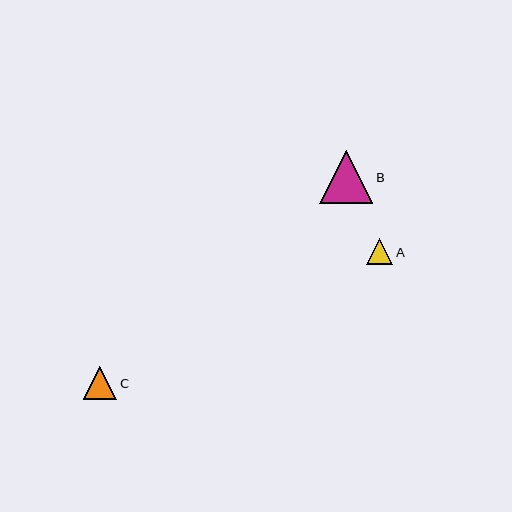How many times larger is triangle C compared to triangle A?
Triangle C is approximately 1.3 times the size of triangle A.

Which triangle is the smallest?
Triangle A is the smallest with a size of approximately 27 pixels.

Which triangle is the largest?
Triangle B is the largest with a size of approximately 53 pixels.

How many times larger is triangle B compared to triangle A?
Triangle B is approximately 2.0 times the size of triangle A.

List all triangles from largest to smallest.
From largest to smallest: B, C, A.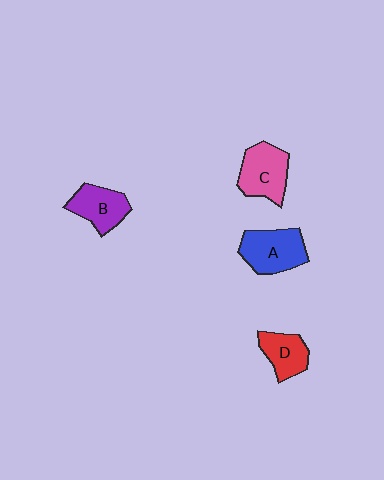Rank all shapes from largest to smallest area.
From largest to smallest: A (blue), C (pink), B (purple), D (red).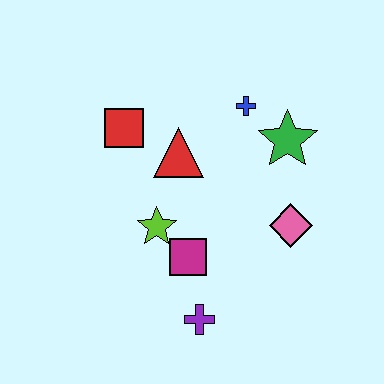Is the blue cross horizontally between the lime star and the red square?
No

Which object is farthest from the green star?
The purple cross is farthest from the green star.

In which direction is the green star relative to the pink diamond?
The green star is above the pink diamond.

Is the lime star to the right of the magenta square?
No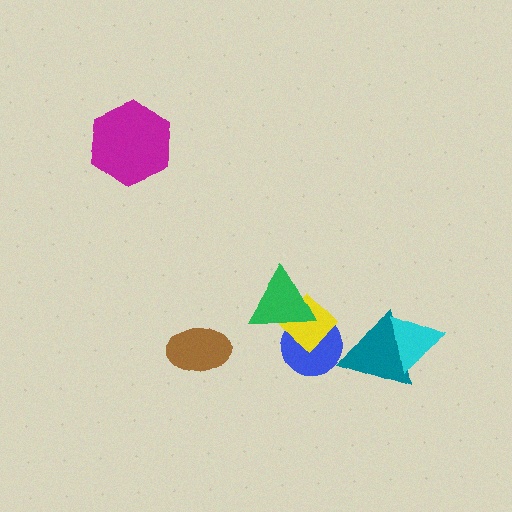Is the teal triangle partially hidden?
Yes, it is partially covered by another shape.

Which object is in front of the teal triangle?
The cyan triangle is in front of the teal triangle.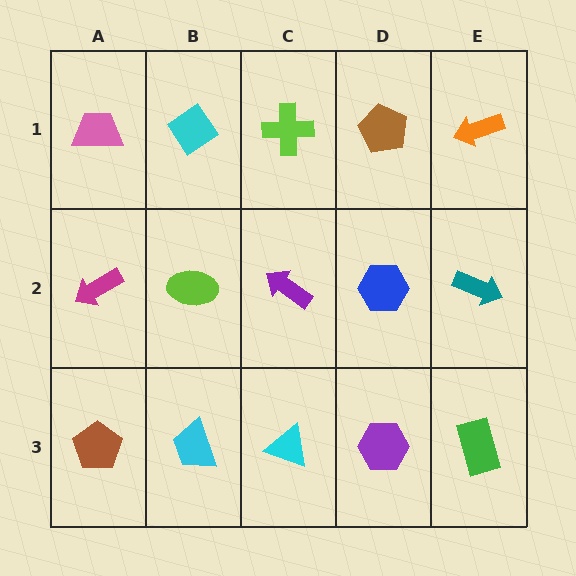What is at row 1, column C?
A lime cross.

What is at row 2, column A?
A magenta arrow.